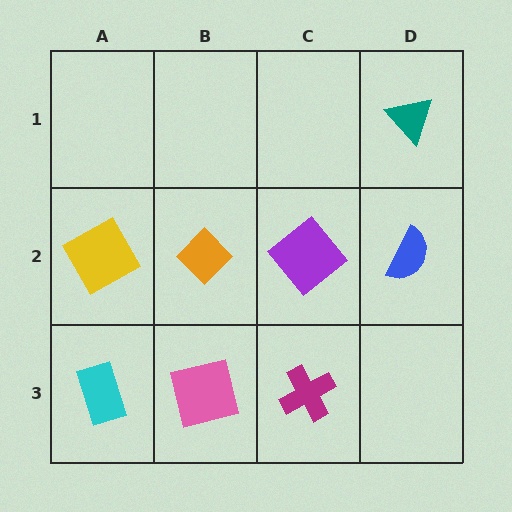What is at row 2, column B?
An orange diamond.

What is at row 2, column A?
A yellow square.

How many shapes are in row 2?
4 shapes.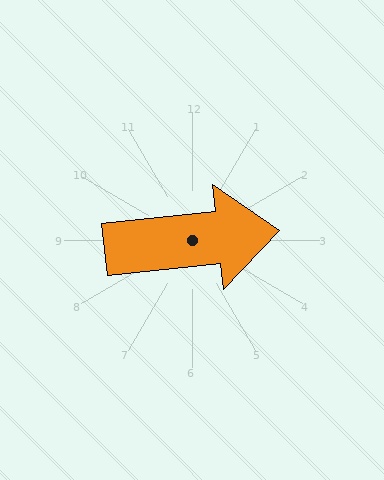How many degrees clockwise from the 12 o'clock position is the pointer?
Approximately 84 degrees.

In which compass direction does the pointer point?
East.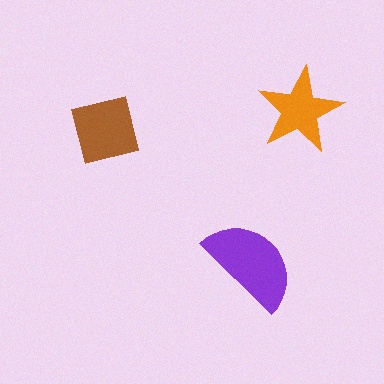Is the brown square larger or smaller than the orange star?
Larger.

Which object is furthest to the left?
The brown square is leftmost.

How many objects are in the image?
There are 3 objects in the image.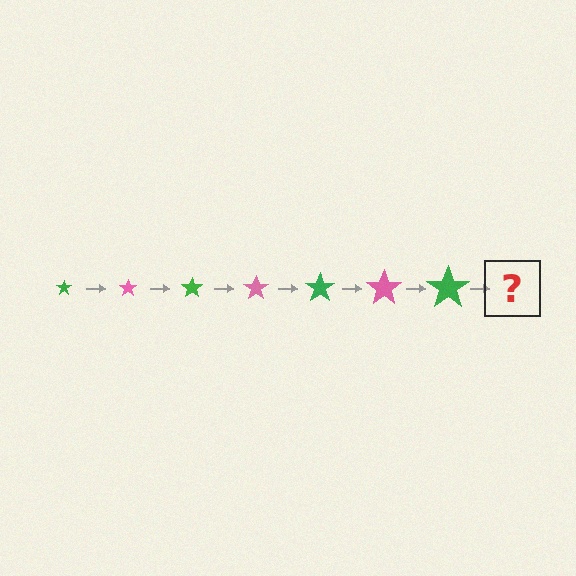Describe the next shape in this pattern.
It should be a pink star, larger than the previous one.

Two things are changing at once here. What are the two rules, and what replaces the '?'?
The two rules are that the star grows larger each step and the color cycles through green and pink. The '?' should be a pink star, larger than the previous one.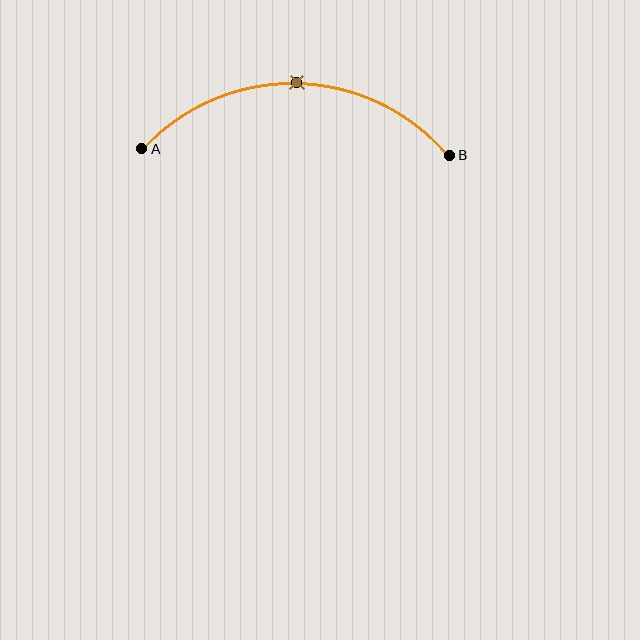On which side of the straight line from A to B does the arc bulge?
The arc bulges above the straight line connecting A and B.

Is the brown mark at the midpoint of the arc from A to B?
Yes. The brown mark lies on the arc at equal arc-length from both A and B — it is the arc midpoint.